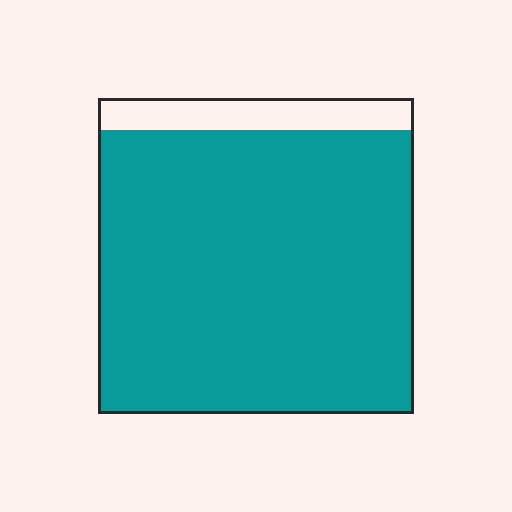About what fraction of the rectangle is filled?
About nine tenths (9/10).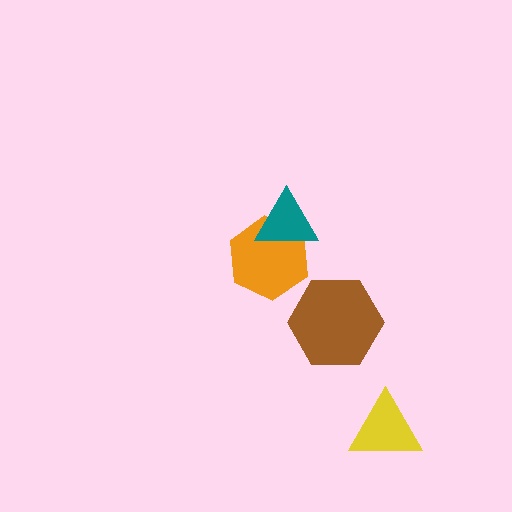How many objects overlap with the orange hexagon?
1 object overlaps with the orange hexagon.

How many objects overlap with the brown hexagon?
0 objects overlap with the brown hexagon.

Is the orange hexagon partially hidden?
Yes, it is partially covered by another shape.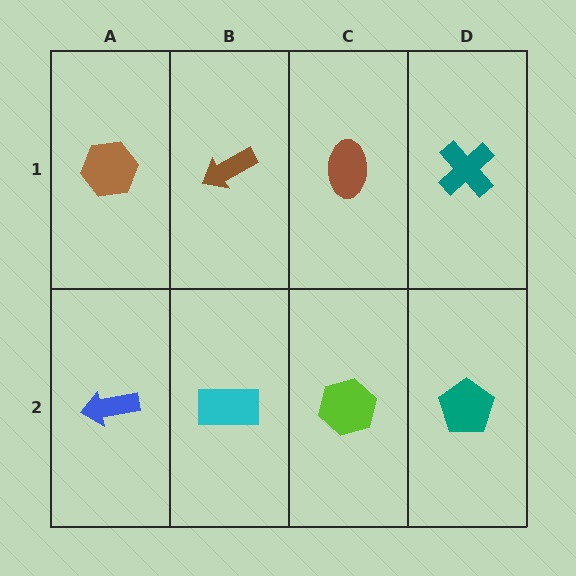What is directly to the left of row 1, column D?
A brown ellipse.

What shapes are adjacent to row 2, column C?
A brown ellipse (row 1, column C), a cyan rectangle (row 2, column B), a teal pentagon (row 2, column D).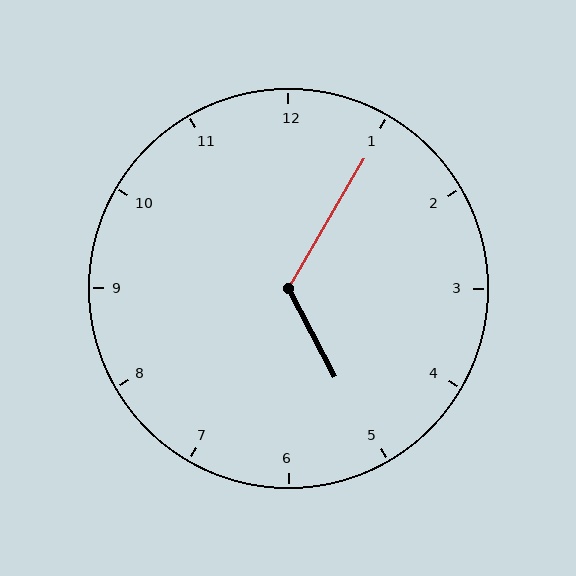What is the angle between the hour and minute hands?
Approximately 122 degrees.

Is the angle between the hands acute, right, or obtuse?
It is obtuse.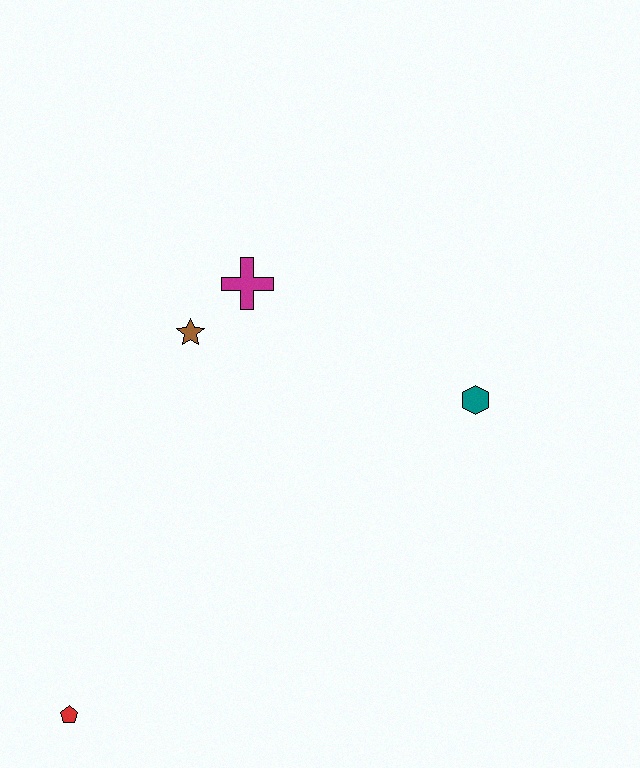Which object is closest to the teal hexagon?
The magenta cross is closest to the teal hexagon.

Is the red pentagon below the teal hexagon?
Yes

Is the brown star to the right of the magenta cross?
No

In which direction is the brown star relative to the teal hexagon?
The brown star is to the left of the teal hexagon.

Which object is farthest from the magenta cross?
The red pentagon is farthest from the magenta cross.